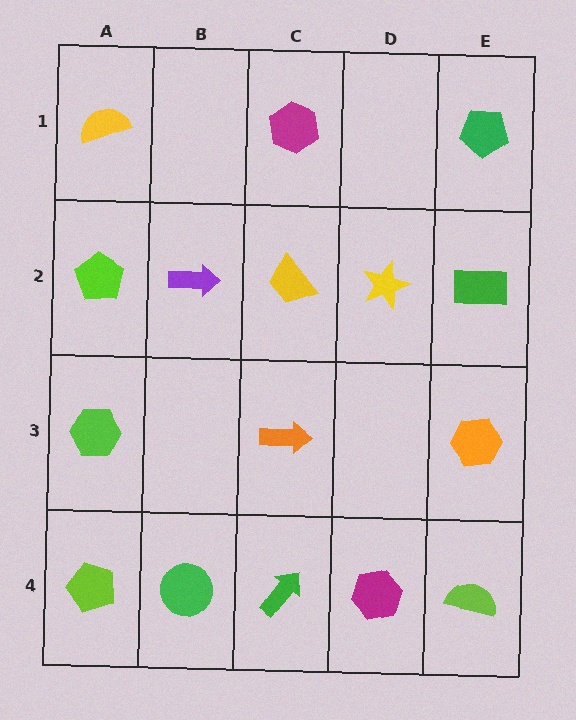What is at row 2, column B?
A purple arrow.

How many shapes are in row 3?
3 shapes.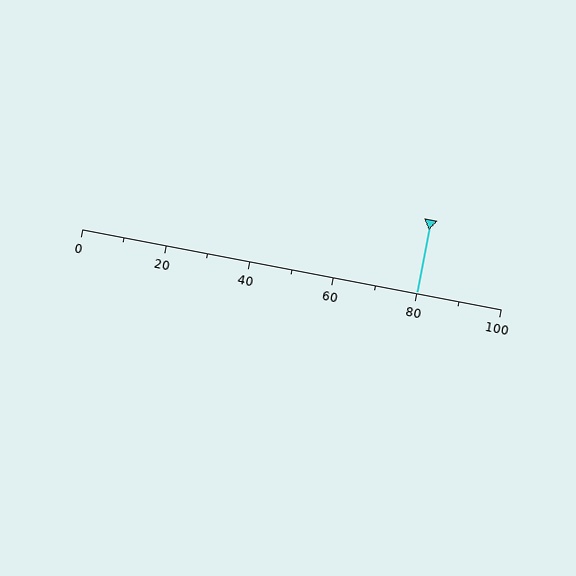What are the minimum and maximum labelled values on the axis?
The axis runs from 0 to 100.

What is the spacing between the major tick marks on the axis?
The major ticks are spaced 20 apart.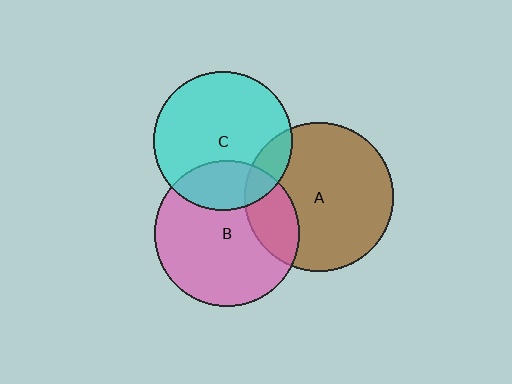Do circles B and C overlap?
Yes.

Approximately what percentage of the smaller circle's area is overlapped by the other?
Approximately 25%.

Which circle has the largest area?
Circle A (brown).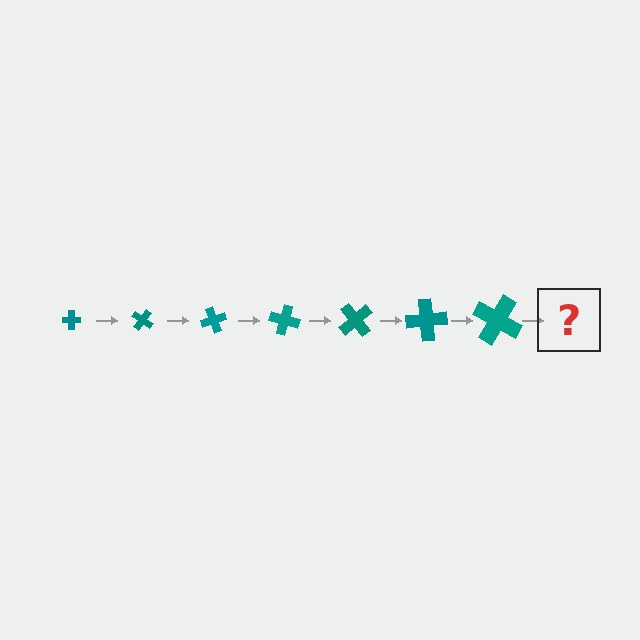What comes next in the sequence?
The next element should be a cross, larger than the previous one and rotated 245 degrees from the start.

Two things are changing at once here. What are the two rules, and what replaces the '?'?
The two rules are that the cross grows larger each step and it rotates 35 degrees each step. The '?' should be a cross, larger than the previous one and rotated 245 degrees from the start.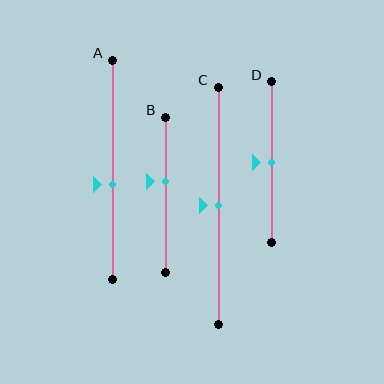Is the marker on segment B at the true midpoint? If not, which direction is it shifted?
No, the marker on segment B is shifted upward by about 9% of the segment length.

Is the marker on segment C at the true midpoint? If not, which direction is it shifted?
Yes, the marker on segment C is at the true midpoint.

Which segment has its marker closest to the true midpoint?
Segment C has its marker closest to the true midpoint.